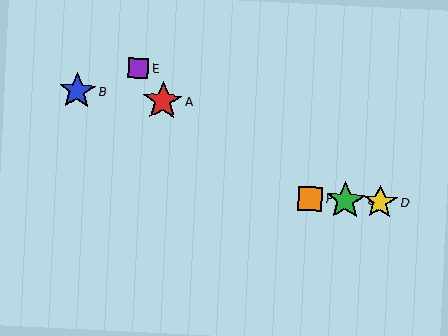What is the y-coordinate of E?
Object E is at y≈68.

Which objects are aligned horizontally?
Objects C, D, F are aligned horizontally.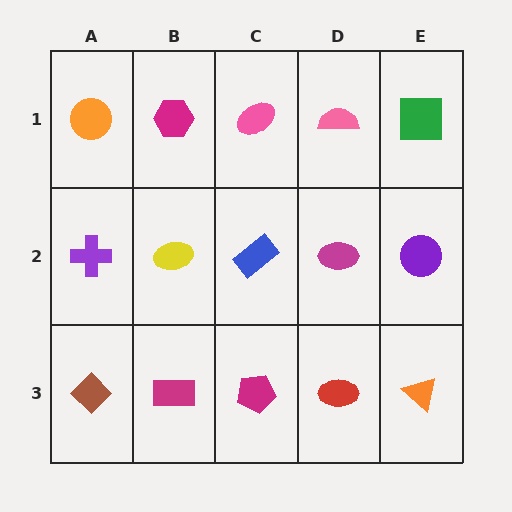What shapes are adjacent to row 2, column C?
A pink ellipse (row 1, column C), a magenta pentagon (row 3, column C), a yellow ellipse (row 2, column B), a magenta ellipse (row 2, column D).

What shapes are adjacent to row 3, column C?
A blue rectangle (row 2, column C), a magenta rectangle (row 3, column B), a red ellipse (row 3, column D).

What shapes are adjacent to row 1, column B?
A yellow ellipse (row 2, column B), an orange circle (row 1, column A), a pink ellipse (row 1, column C).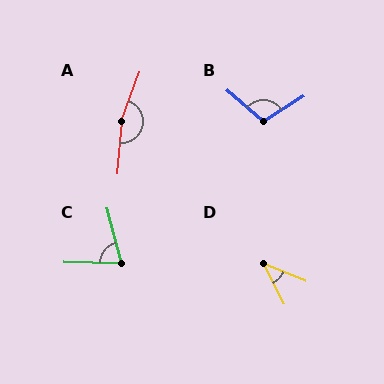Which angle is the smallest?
D, at approximately 41 degrees.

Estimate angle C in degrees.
Approximately 74 degrees.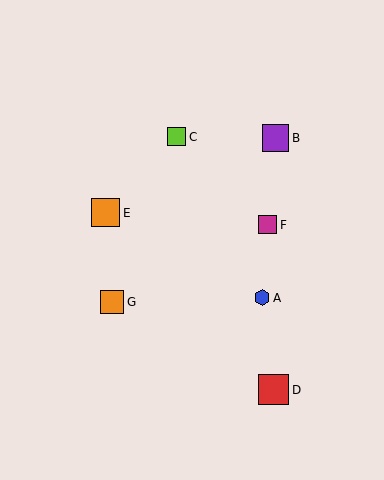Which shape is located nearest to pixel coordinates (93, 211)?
The orange square (labeled E) at (106, 213) is nearest to that location.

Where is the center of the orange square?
The center of the orange square is at (106, 213).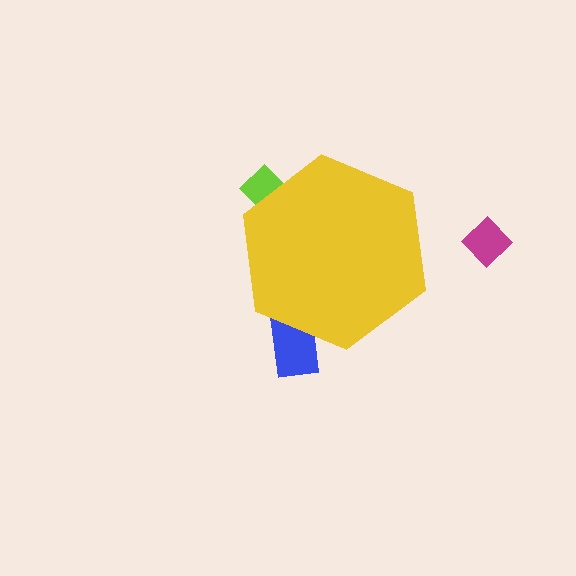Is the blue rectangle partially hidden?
Yes, the blue rectangle is partially hidden behind the yellow hexagon.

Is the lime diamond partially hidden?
Yes, the lime diamond is partially hidden behind the yellow hexagon.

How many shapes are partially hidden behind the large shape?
2 shapes are partially hidden.